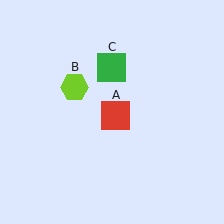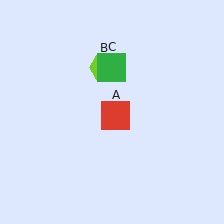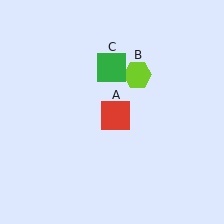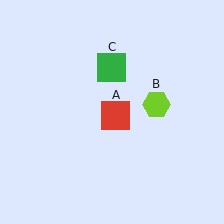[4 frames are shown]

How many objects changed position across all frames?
1 object changed position: lime hexagon (object B).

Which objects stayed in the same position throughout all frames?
Red square (object A) and green square (object C) remained stationary.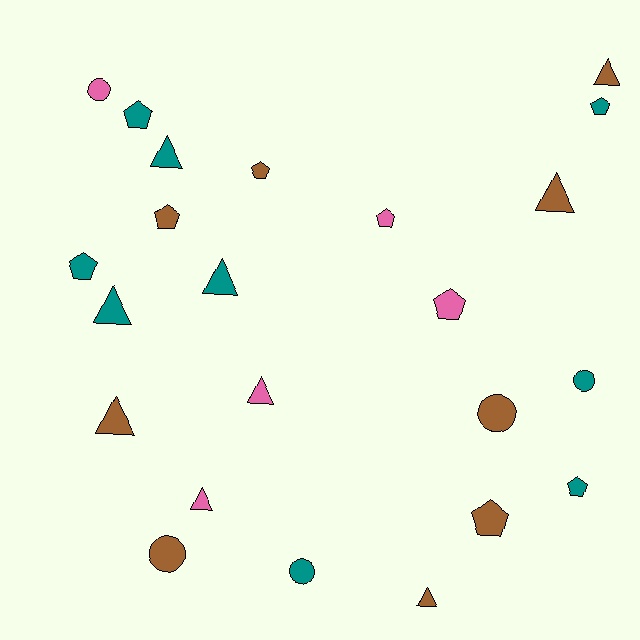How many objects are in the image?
There are 23 objects.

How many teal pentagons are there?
There are 4 teal pentagons.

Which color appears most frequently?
Brown, with 9 objects.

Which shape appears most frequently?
Pentagon, with 9 objects.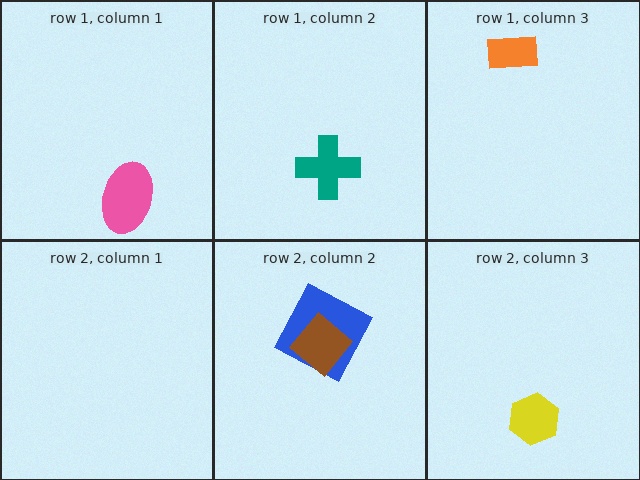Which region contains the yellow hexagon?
The row 2, column 3 region.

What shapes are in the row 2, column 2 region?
The blue square, the brown diamond.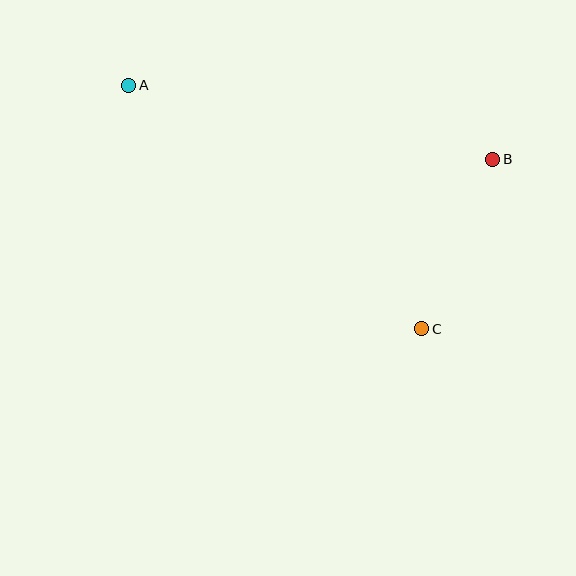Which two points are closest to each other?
Points B and C are closest to each other.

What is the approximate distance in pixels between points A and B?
The distance between A and B is approximately 371 pixels.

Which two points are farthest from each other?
Points A and C are farthest from each other.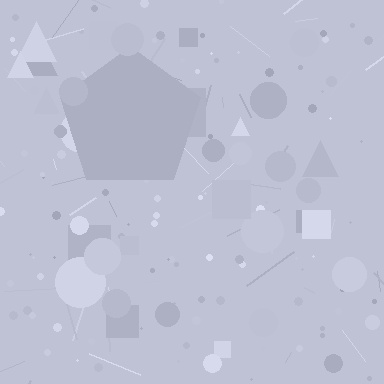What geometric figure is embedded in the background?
A pentagon is embedded in the background.